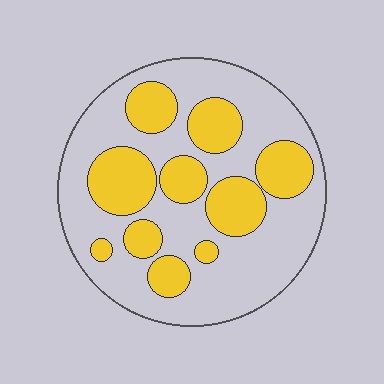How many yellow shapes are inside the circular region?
10.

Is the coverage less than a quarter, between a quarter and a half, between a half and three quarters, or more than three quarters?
Between a quarter and a half.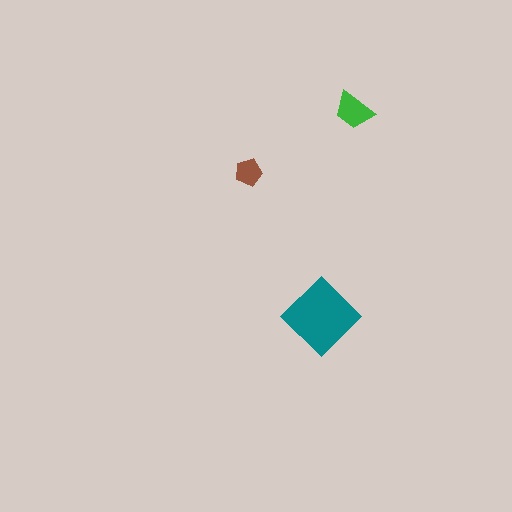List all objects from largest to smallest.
The teal diamond, the green trapezoid, the brown pentagon.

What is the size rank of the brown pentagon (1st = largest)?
3rd.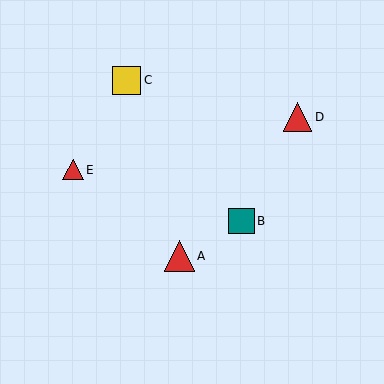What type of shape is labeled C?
Shape C is a yellow square.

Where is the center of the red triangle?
The center of the red triangle is at (179, 256).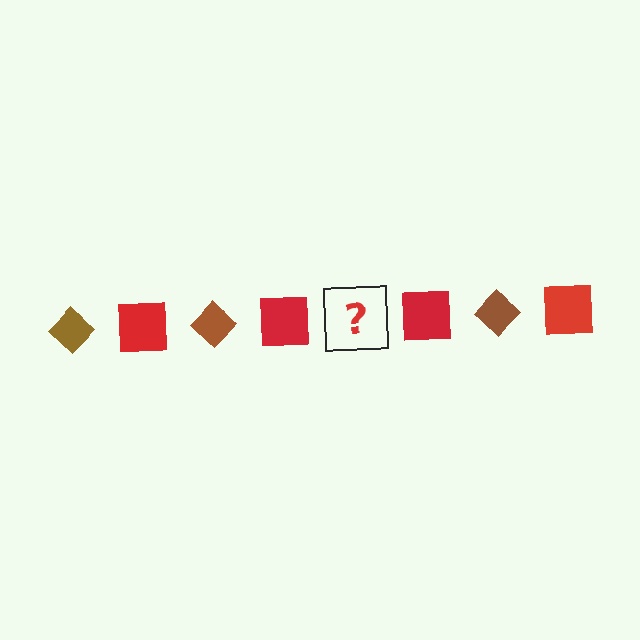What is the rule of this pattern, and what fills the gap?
The rule is that the pattern alternates between brown diamond and red square. The gap should be filled with a brown diamond.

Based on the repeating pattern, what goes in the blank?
The blank should be a brown diamond.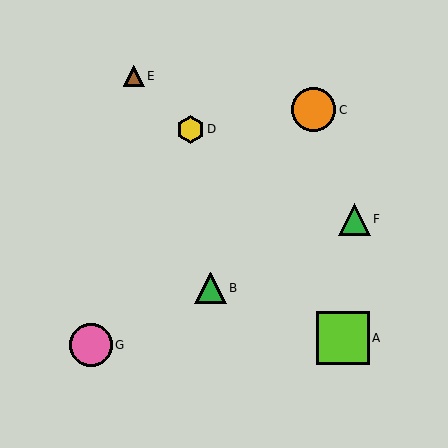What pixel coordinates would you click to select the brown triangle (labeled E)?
Click at (134, 76) to select the brown triangle E.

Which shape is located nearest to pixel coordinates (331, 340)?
The lime square (labeled A) at (343, 338) is nearest to that location.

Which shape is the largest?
The lime square (labeled A) is the largest.